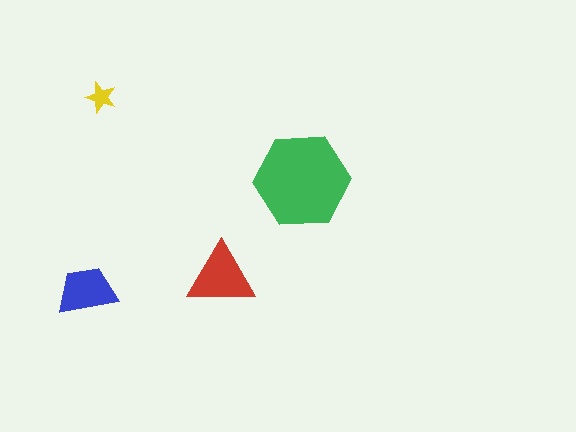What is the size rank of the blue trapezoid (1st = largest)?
3rd.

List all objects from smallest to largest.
The yellow star, the blue trapezoid, the red triangle, the green hexagon.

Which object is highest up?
The yellow star is topmost.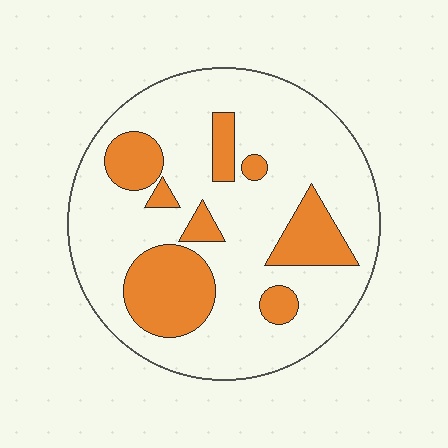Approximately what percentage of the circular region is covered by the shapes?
Approximately 25%.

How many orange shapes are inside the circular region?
8.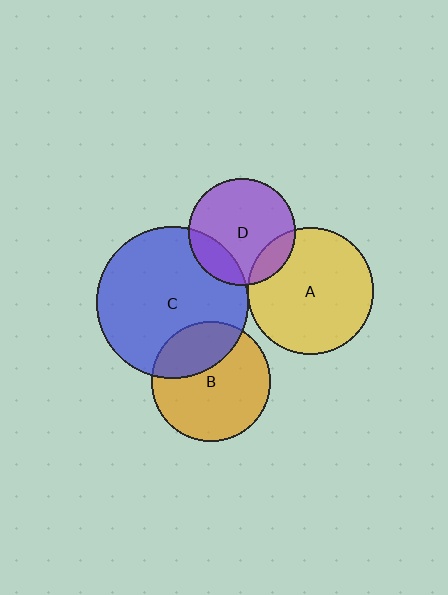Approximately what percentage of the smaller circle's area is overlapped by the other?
Approximately 5%.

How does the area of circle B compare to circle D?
Approximately 1.2 times.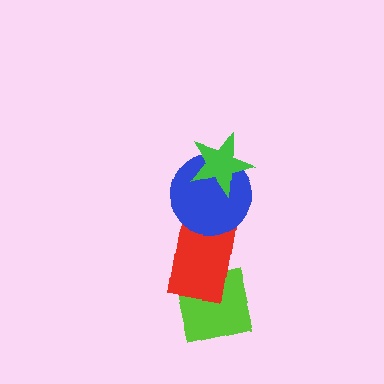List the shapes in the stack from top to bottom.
From top to bottom: the green star, the blue circle, the red rectangle, the lime square.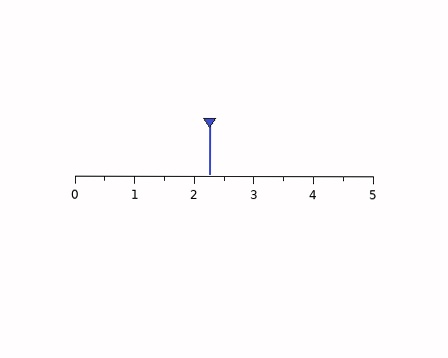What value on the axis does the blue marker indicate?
The marker indicates approximately 2.2.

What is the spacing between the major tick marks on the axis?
The major ticks are spaced 1 apart.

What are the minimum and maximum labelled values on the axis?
The axis runs from 0 to 5.